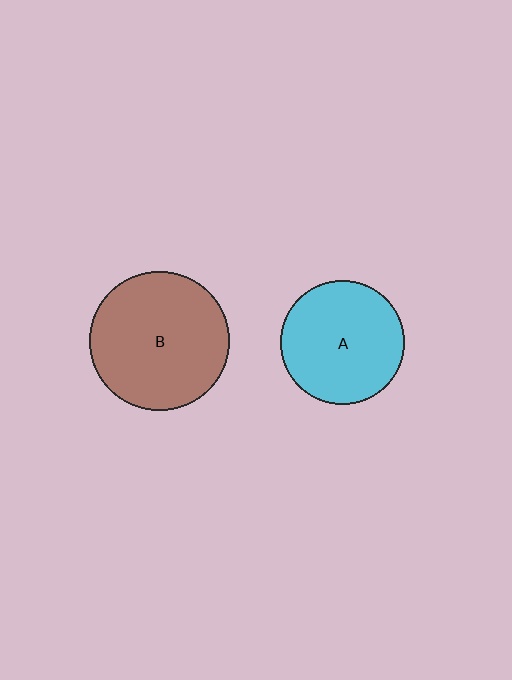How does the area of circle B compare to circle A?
Approximately 1.3 times.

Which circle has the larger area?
Circle B (brown).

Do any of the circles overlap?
No, none of the circles overlap.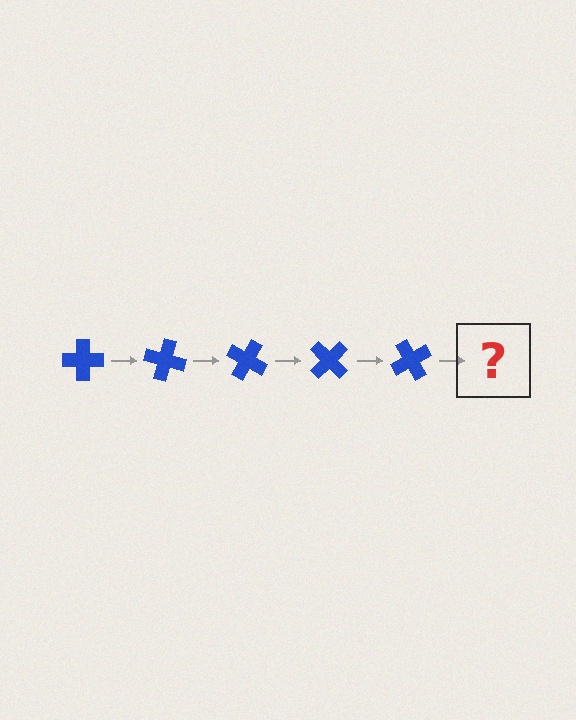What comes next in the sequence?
The next element should be a blue cross rotated 75 degrees.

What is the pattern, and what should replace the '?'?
The pattern is that the cross rotates 15 degrees each step. The '?' should be a blue cross rotated 75 degrees.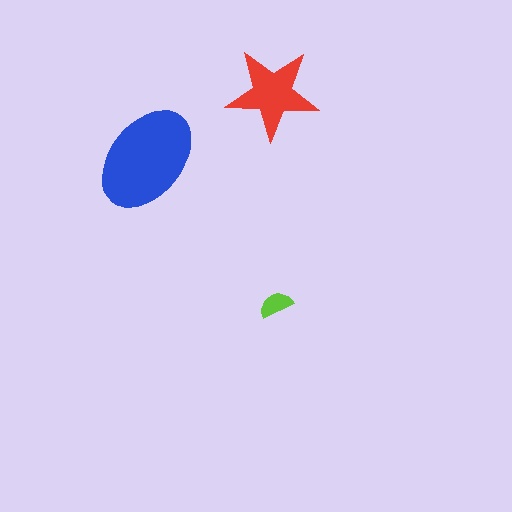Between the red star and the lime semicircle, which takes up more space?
The red star.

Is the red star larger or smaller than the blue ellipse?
Smaller.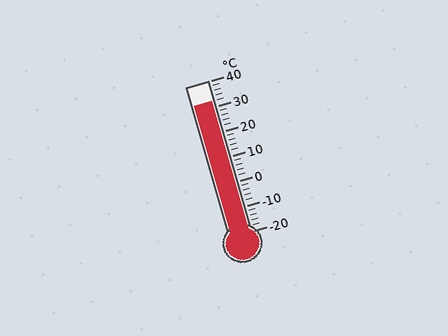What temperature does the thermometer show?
The thermometer shows approximately 32°C.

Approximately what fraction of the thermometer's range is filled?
The thermometer is filled to approximately 85% of its range.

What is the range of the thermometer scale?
The thermometer scale ranges from -20°C to 40°C.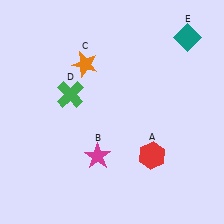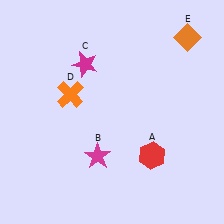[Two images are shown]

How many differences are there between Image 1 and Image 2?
There are 3 differences between the two images.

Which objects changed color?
C changed from orange to magenta. D changed from green to orange. E changed from teal to orange.